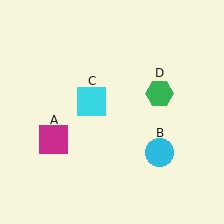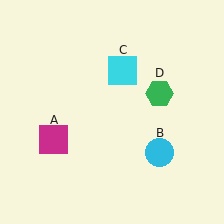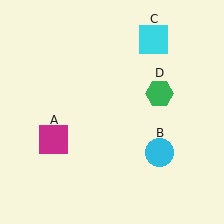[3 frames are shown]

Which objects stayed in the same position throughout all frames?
Magenta square (object A) and cyan circle (object B) and green hexagon (object D) remained stationary.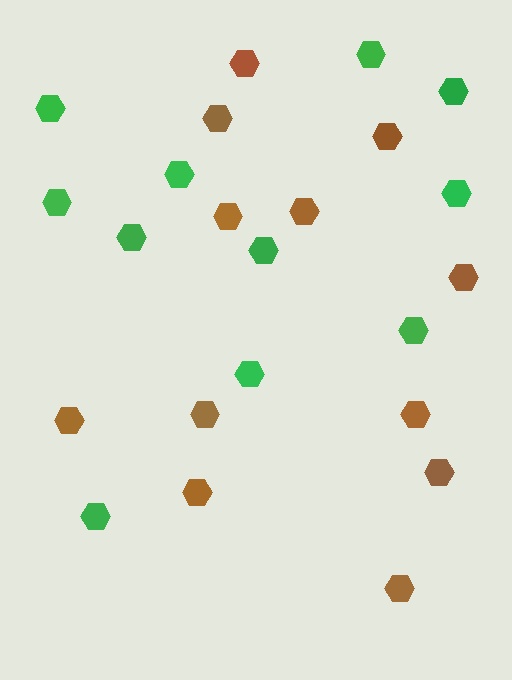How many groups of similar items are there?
There are 2 groups: one group of brown hexagons (12) and one group of green hexagons (11).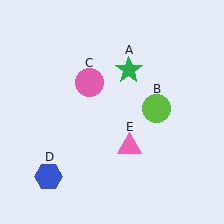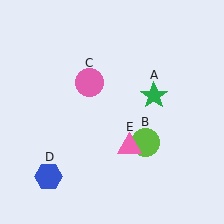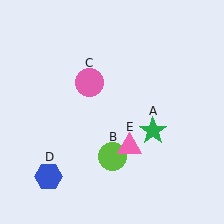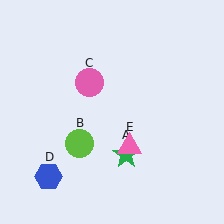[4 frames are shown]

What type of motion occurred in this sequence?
The green star (object A), lime circle (object B) rotated clockwise around the center of the scene.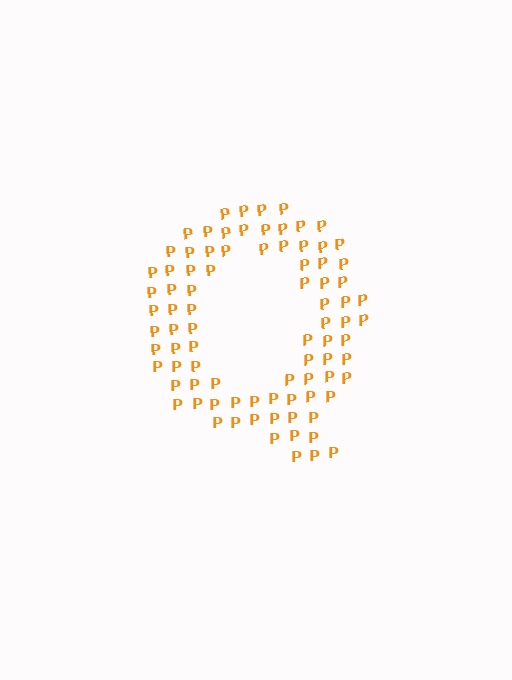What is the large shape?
The large shape is the letter Q.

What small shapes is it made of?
It is made of small letter P's.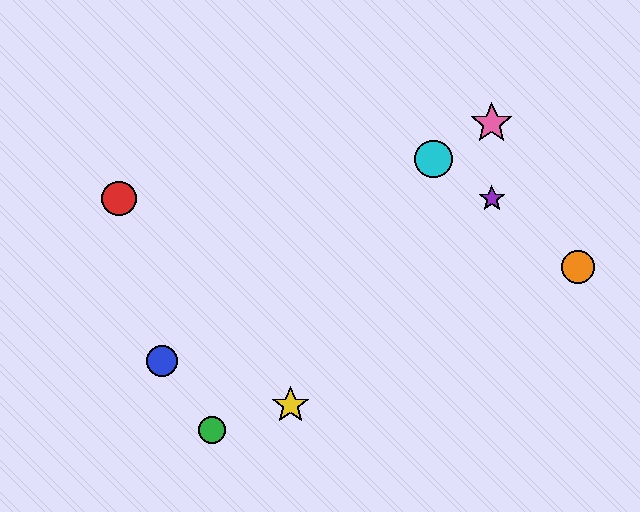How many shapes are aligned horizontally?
2 shapes (the red circle, the purple star) are aligned horizontally.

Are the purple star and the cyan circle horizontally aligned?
No, the purple star is at y≈199 and the cyan circle is at y≈159.